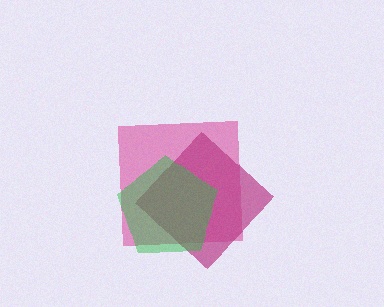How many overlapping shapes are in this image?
There are 3 overlapping shapes in the image.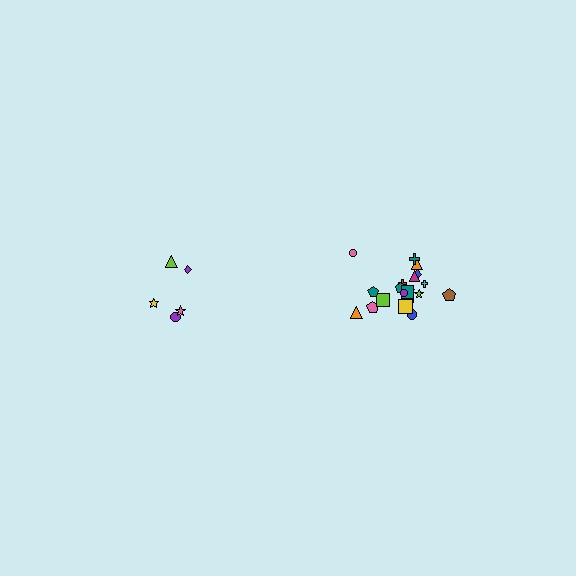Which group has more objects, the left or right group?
The right group.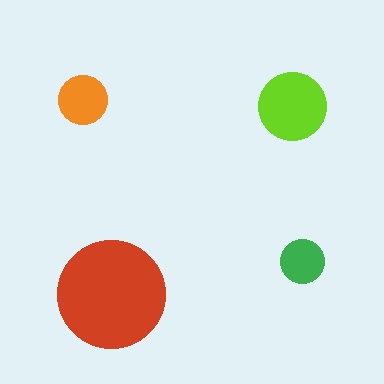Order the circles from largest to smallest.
the red one, the lime one, the orange one, the green one.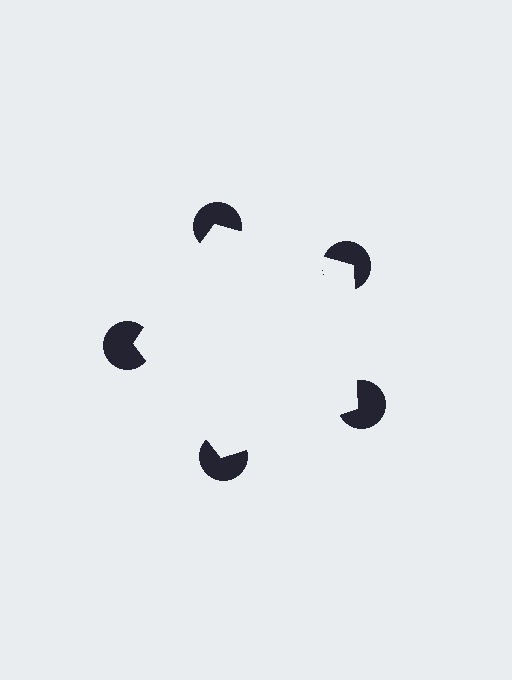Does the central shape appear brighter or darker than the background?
It typically appears slightly brighter than the background, even though no actual brightness change is drawn.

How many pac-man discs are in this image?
There are 5 — one at each vertex of the illusory pentagon.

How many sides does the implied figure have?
5 sides.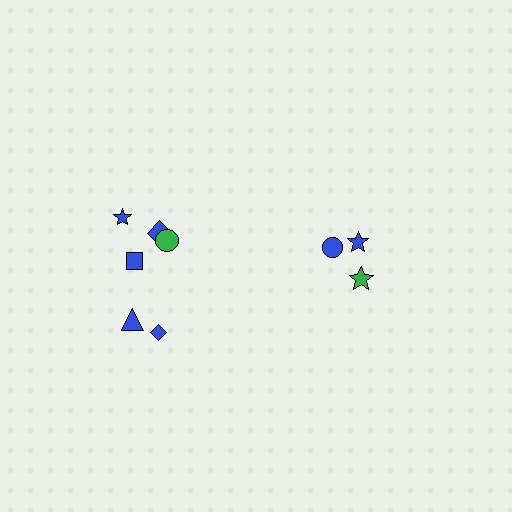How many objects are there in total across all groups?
There are 9 objects.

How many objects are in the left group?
There are 6 objects.